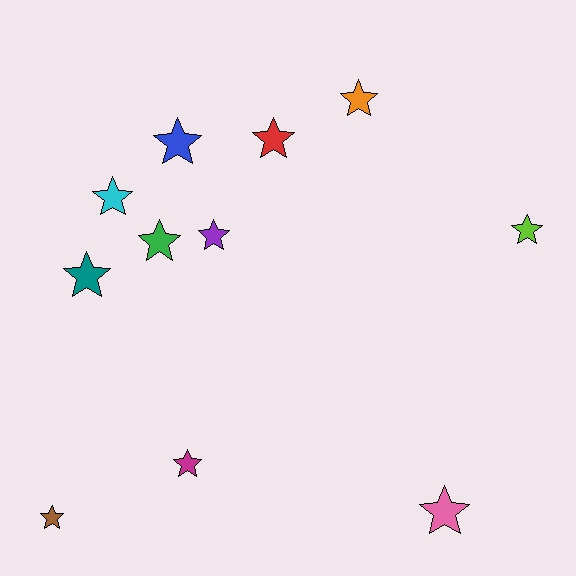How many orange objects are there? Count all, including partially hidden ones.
There is 1 orange object.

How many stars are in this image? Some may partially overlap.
There are 11 stars.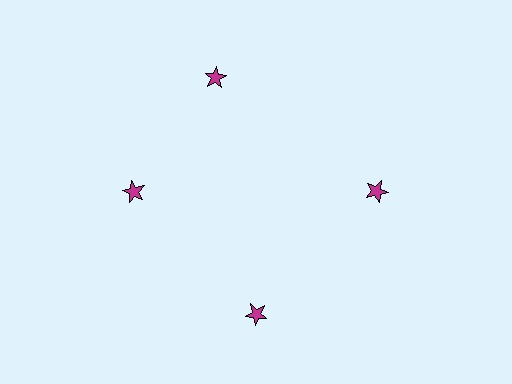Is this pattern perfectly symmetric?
No. The 4 magenta stars are arranged in a ring, but one element near the 12 o'clock position is rotated out of alignment along the ring, breaking the 4-fold rotational symmetry.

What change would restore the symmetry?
The symmetry would be restored by rotating it back into even spacing with its neighbors so that all 4 stars sit at equal angles and equal distance from the center.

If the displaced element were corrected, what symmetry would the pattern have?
It would have 4-fold rotational symmetry — the pattern would map onto itself every 90 degrees.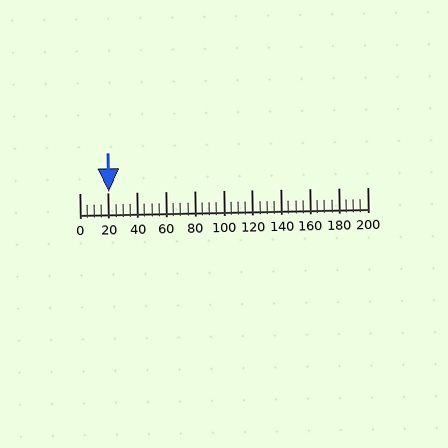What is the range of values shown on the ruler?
The ruler shows values from 0 to 200.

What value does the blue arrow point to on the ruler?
The blue arrow points to approximately 21.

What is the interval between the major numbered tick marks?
The major tick marks are spaced 20 units apart.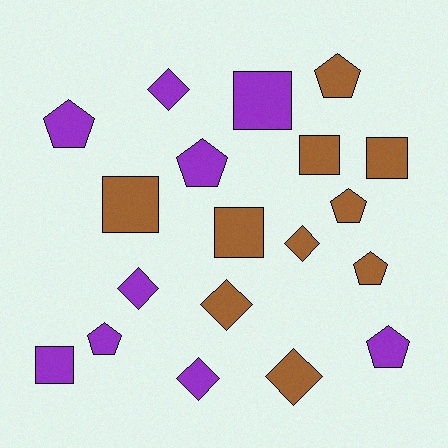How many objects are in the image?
There are 19 objects.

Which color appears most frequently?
Brown, with 10 objects.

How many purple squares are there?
There are 2 purple squares.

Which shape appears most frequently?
Pentagon, with 7 objects.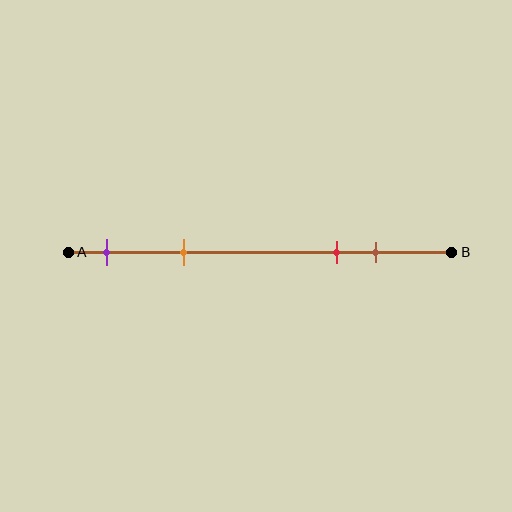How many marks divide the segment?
There are 4 marks dividing the segment.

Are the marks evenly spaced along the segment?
No, the marks are not evenly spaced.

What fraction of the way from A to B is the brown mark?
The brown mark is approximately 80% (0.8) of the way from A to B.